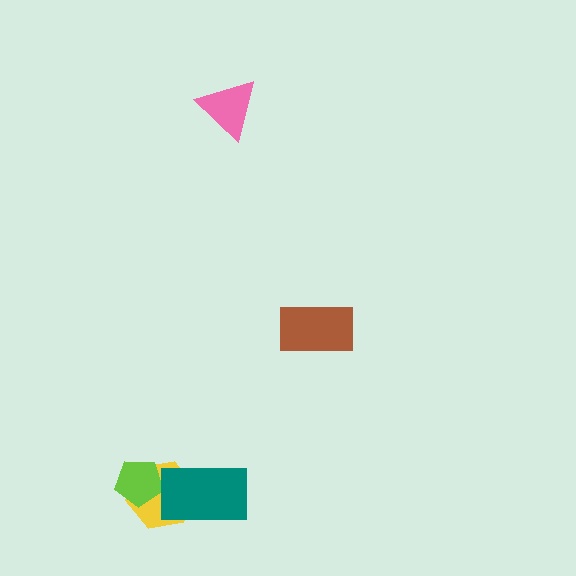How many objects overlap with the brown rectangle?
0 objects overlap with the brown rectangle.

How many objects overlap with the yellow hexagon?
2 objects overlap with the yellow hexagon.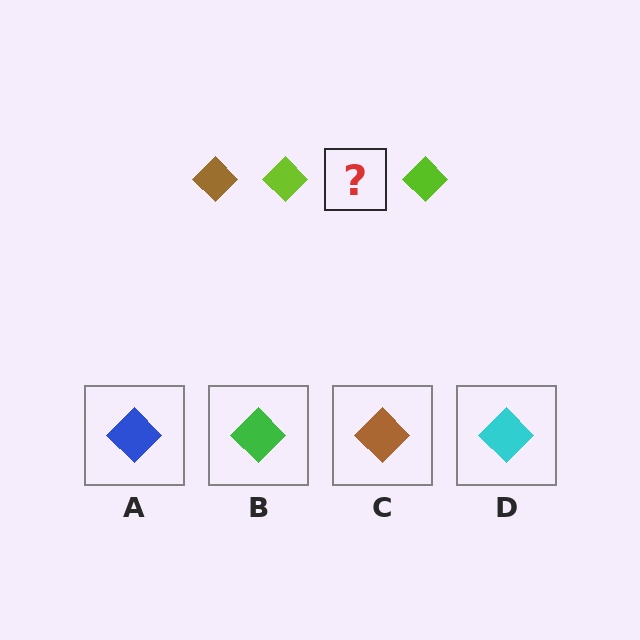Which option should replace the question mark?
Option C.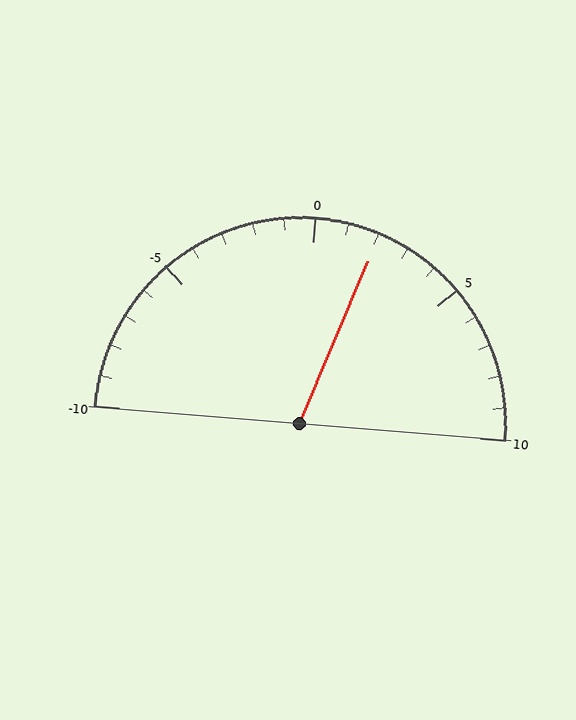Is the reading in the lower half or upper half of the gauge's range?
The reading is in the upper half of the range (-10 to 10).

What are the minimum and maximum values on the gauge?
The gauge ranges from -10 to 10.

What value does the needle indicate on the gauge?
The needle indicates approximately 2.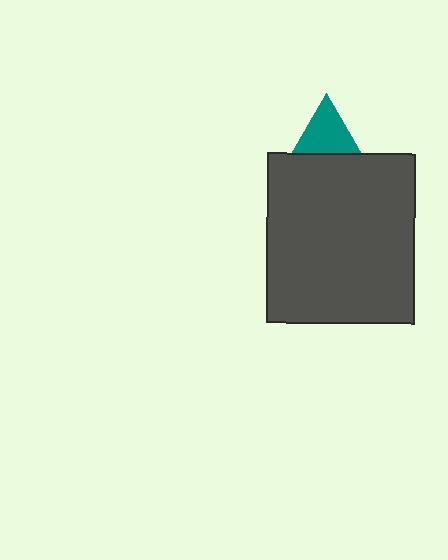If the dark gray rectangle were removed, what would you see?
You would see the complete teal triangle.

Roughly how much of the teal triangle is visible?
About half of it is visible (roughly 53%).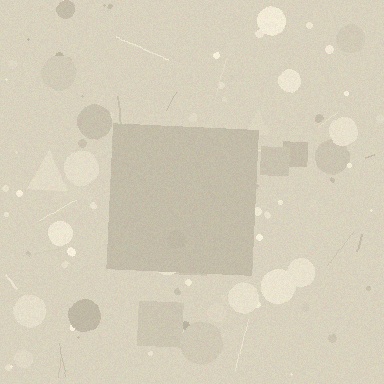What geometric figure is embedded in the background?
A square is embedded in the background.